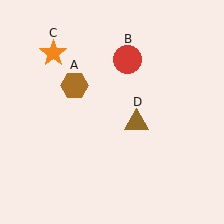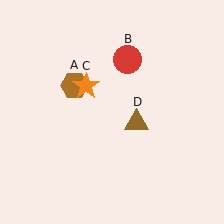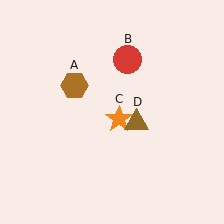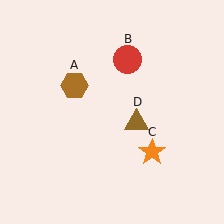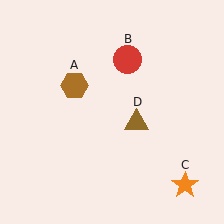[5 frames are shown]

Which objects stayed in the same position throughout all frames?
Brown hexagon (object A) and red circle (object B) and brown triangle (object D) remained stationary.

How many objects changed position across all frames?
1 object changed position: orange star (object C).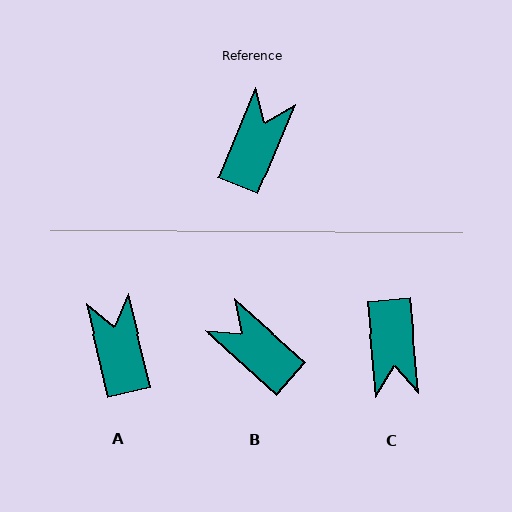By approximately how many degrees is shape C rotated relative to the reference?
Approximately 152 degrees clockwise.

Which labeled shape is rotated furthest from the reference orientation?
C, about 152 degrees away.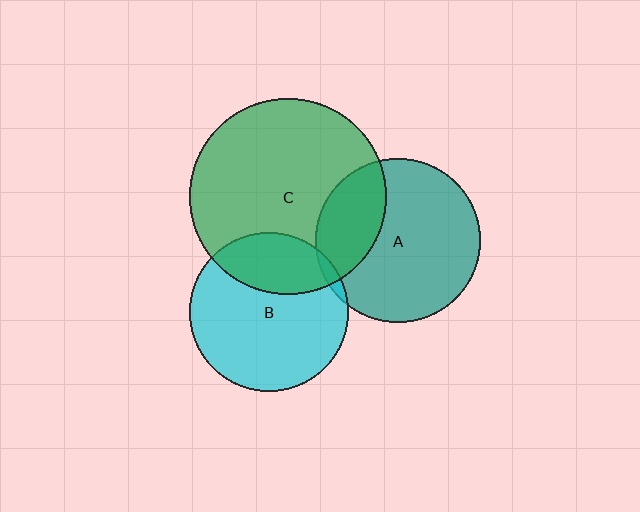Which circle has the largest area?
Circle C (green).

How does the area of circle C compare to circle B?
Approximately 1.5 times.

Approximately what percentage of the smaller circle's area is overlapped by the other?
Approximately 5%.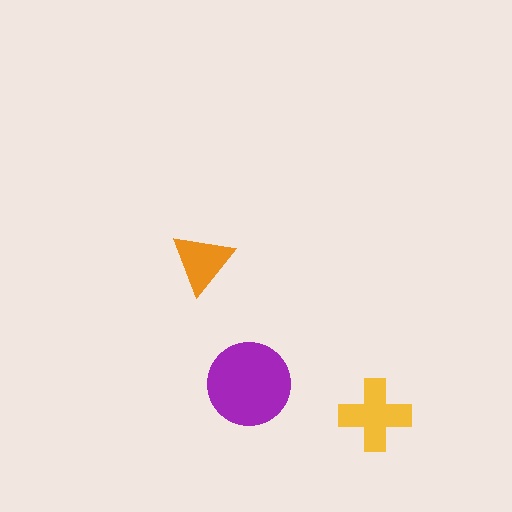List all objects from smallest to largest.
The orange triangle, the yellow cross, the purple circle.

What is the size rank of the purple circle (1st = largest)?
1st.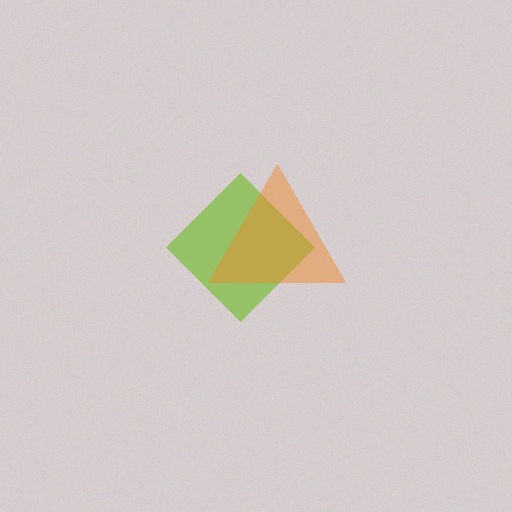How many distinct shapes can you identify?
There are 2 distinct shapes: a lime diamond, an orange triangle.